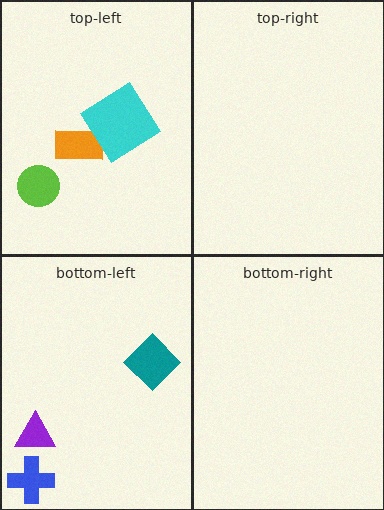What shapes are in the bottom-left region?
The teal diamond, the purple triangle, the blue cross.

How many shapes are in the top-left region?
3.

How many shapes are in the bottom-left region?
3.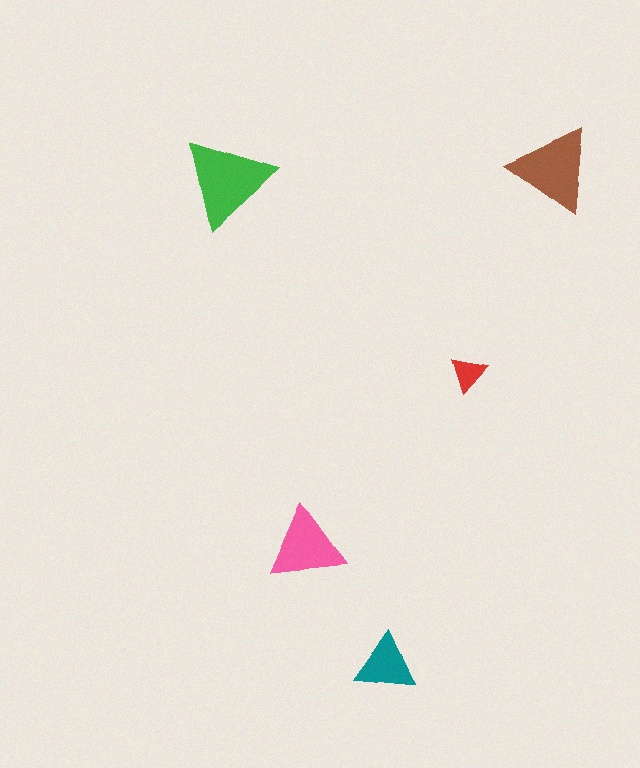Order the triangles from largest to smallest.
the green one, the brown one, the pink one, the teal one, the red one.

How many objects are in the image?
There are 5 objects in the image.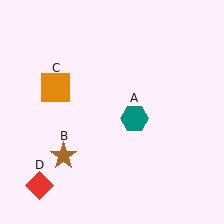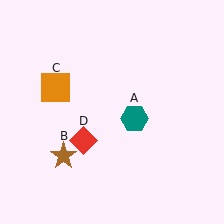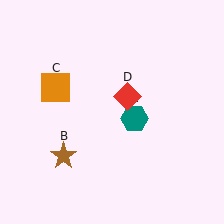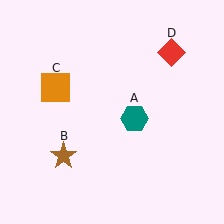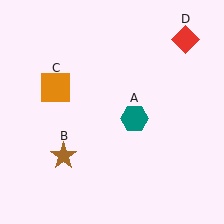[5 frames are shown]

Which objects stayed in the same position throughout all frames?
Teal hexagon (object A) and brown star (object B) and orange square (object C) remained stationary.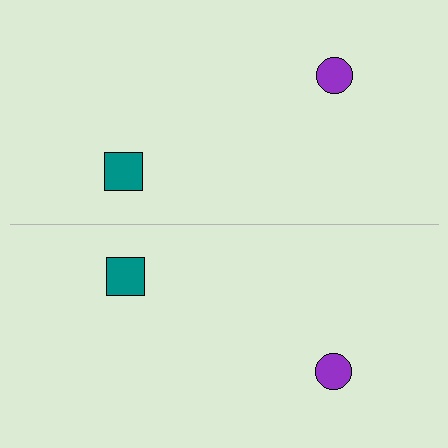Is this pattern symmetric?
Yes, this pattern has bilateral (reflection) symmetry.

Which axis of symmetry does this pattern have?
The pattern has a horizontal axis of symmetry running through the center of the image.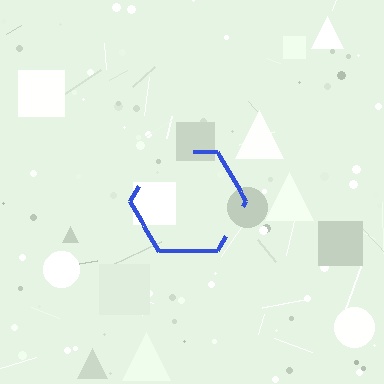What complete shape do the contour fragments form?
The contour fragments form a hexagon.